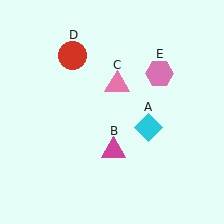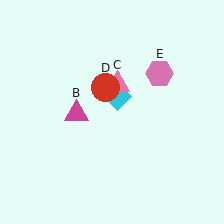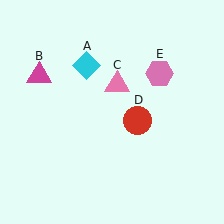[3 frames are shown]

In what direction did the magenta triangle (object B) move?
The magenta triangle (object B) moved up and to the left.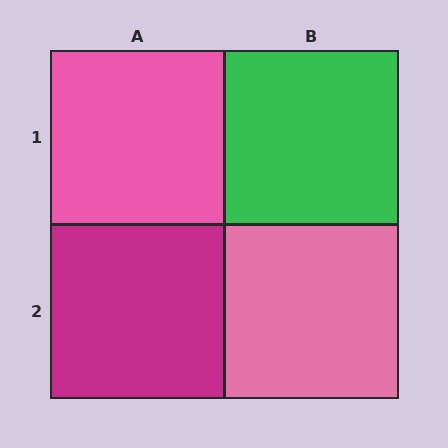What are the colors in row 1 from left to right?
Pink, green.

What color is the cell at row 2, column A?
Magenta.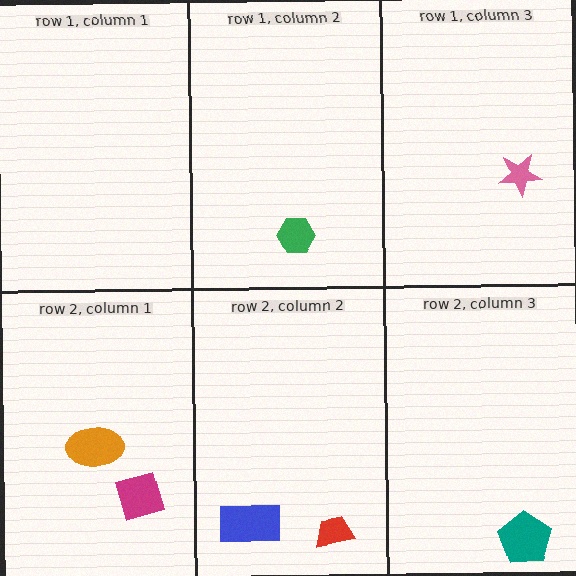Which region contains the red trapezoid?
The row 2, column 2 region.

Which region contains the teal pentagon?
The row 2, column 3 region.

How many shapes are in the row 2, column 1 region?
2.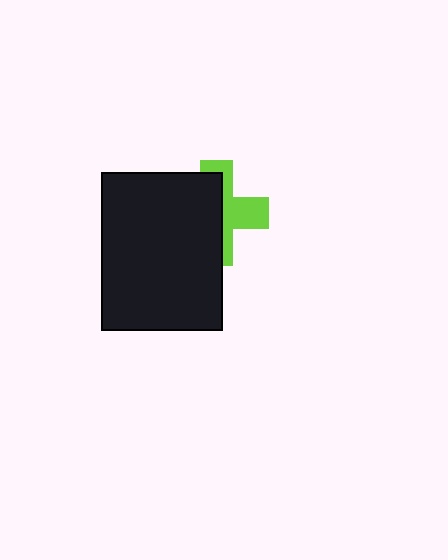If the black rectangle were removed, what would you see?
You would see the complete lime cross.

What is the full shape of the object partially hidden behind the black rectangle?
The partially hidden object is a lime cross.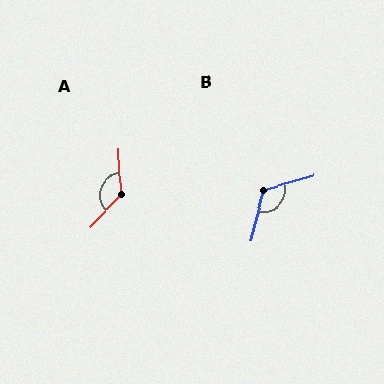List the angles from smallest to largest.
B (120°), A (133°).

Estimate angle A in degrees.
Approximately 133 degrees.